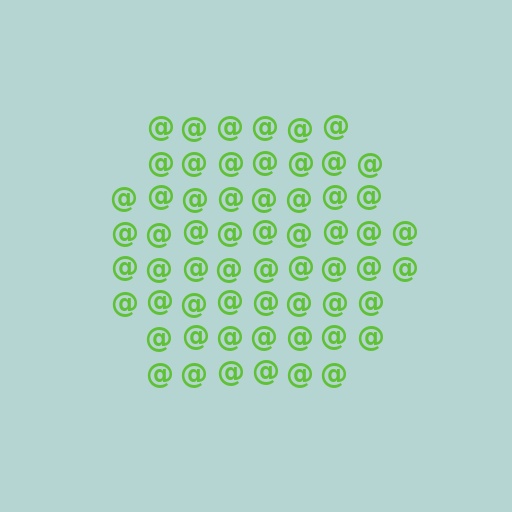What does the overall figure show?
The overall figure shows a hexagon.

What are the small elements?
The small elements are at signs.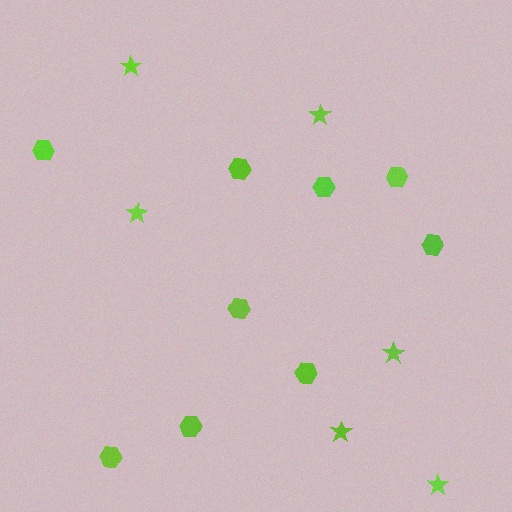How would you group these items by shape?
There are 2 groups: one group of stars (6) and one group of hexagons (9).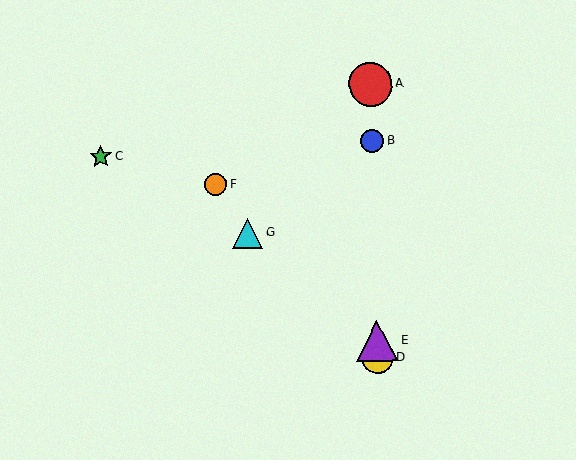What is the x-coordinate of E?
Object E is at x≈377.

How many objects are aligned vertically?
4 objects (A, B, D, E) are aligned vertically.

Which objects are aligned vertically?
Objects A, B, D, E are aligned vertically.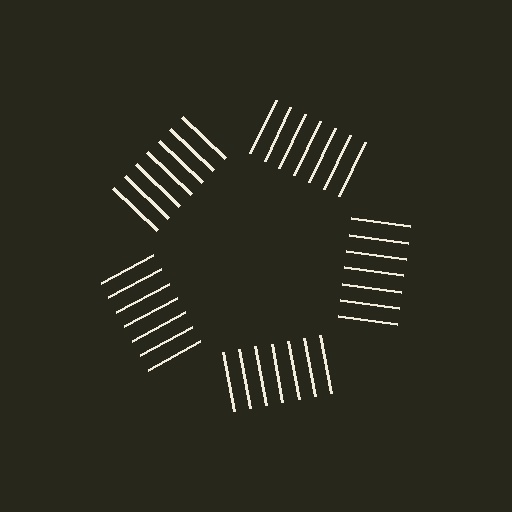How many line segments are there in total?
35 — 7 along each of the 5 edges.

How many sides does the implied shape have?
5 sides — the line-ends trace a pentagon.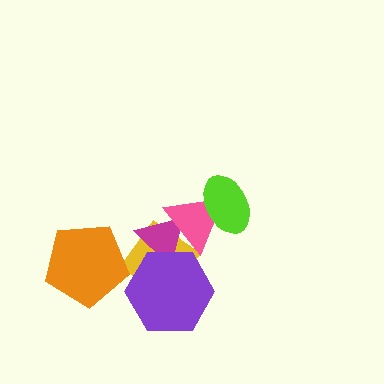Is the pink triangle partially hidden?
Yes, it is partially covered by another shape.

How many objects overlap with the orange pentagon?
1 object overlaps with the orange pentagon.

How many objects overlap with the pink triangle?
3 objects overlap with the pink triangle.